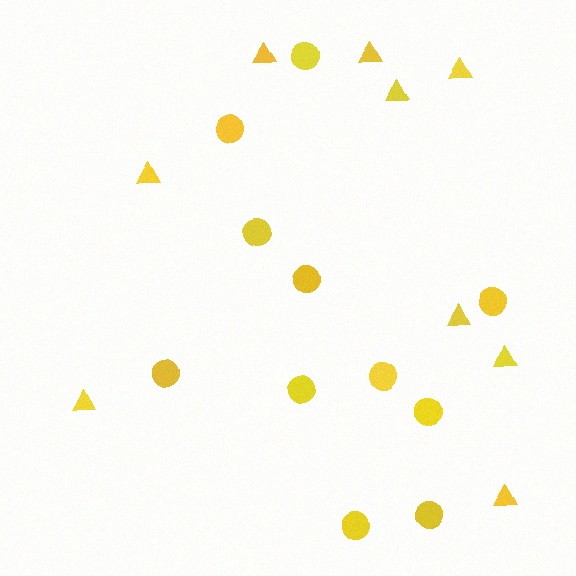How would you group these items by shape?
There are 2 groups: one group of circles (11) and one group of triangles (9).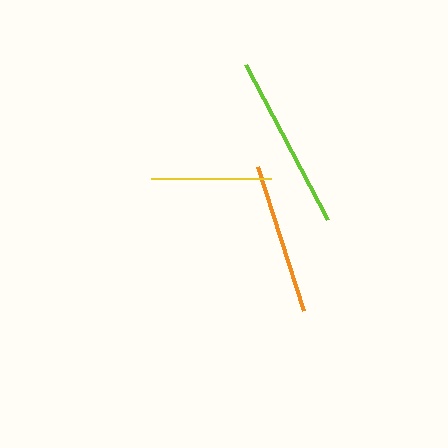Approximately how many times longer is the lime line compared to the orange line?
The lime line is approximately 1.2 times the length of the orange line.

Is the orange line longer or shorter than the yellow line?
The orange line is longer than the yellow line.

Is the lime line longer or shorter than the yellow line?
The lime line is longer than the yellow line.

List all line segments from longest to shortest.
From longest to shortest: lime, orange, yellow.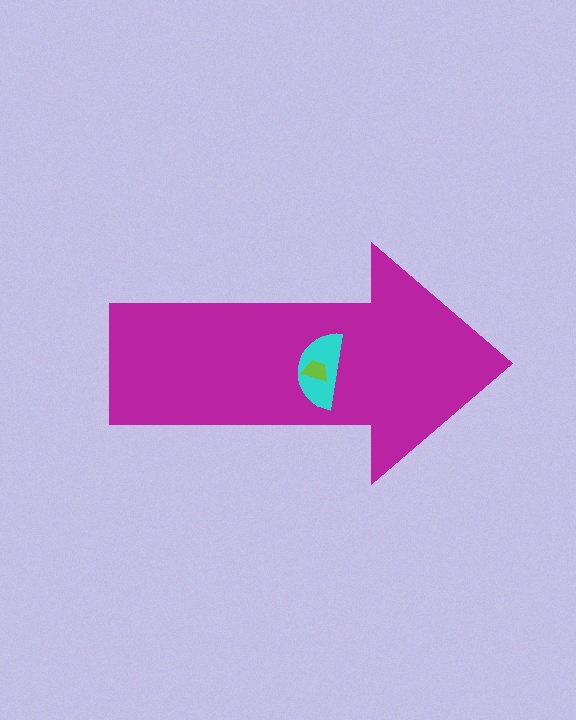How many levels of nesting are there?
3.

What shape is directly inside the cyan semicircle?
The lime trapezoid.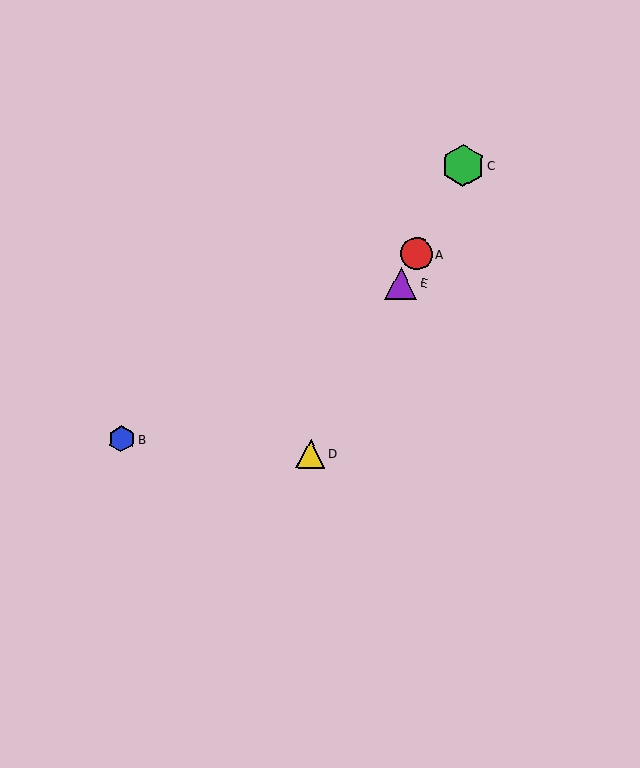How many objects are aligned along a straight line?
4 objects (A, C, D, E) are aligned along a straight line.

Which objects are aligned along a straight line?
Objects A, C, D, E are aligned along a straight line.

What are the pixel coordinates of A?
Object A is at (416, 254).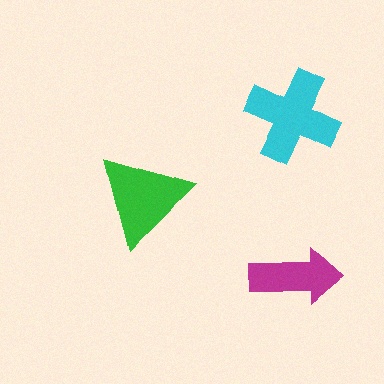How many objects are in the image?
There are 3 objects in the image.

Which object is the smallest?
The magenta arrow.